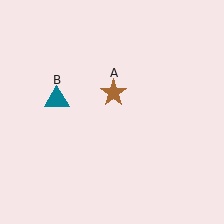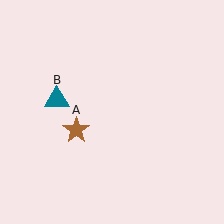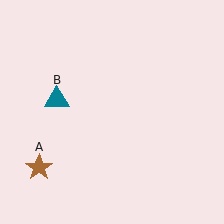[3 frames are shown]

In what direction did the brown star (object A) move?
The brown star (object A) moved down and to the left.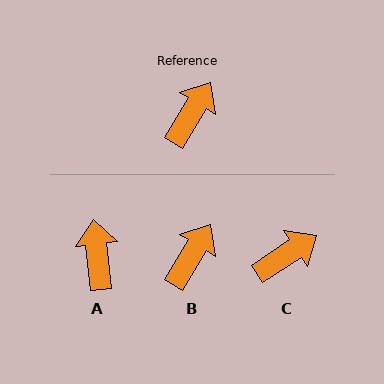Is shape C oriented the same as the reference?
No, it is off by about 26 degrees.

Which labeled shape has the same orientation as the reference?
B.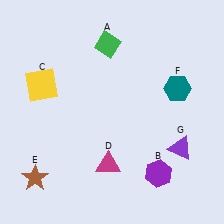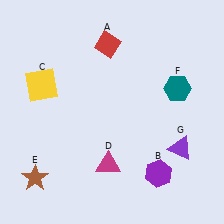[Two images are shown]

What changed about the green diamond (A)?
In Image 1, A is green. In Image 2, it changed to red.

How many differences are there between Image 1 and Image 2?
There is 1 difference between the two images.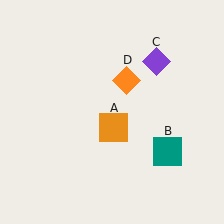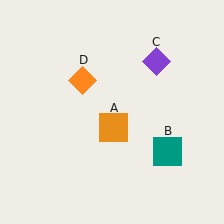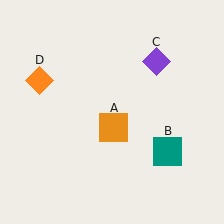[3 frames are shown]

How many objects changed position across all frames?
1 object changed position: orange diamond (object D).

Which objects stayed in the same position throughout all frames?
Orange square (object A) and teal square (object B) and purple diamond (object C) remained stationary.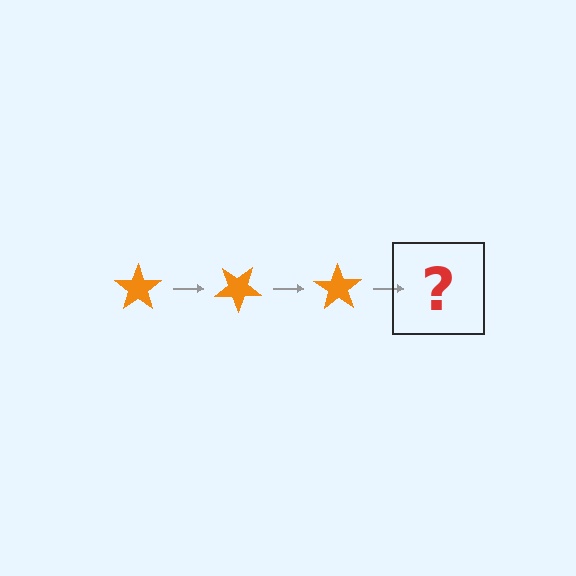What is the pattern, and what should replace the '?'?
The pattern is that the star rotates 35 degrees each step. The '?' should be an orange star rotated 105 degrees.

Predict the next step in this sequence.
The next step is an orange star rotated 105 degrees.